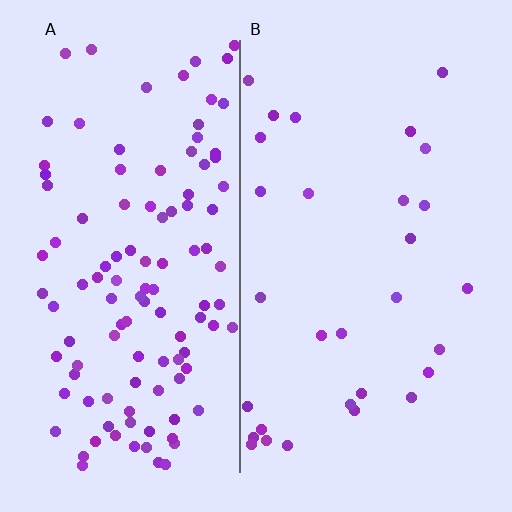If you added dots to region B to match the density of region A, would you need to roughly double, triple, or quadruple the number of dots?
Approximately quadruple.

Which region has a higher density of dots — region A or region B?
A (the left).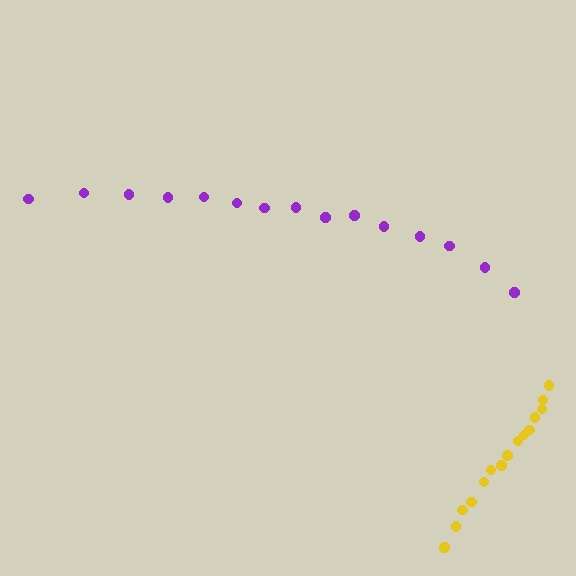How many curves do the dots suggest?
There are 2 distinct paths.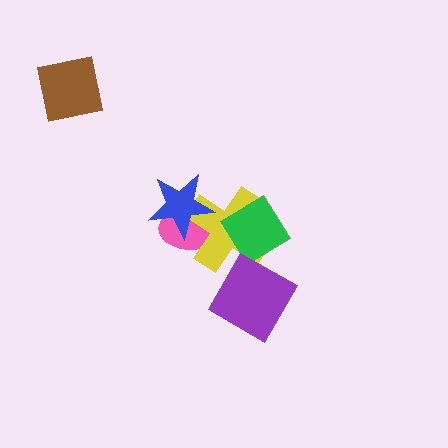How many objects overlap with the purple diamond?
1 object overlaps with the purple diamond.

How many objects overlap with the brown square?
0 objects overlap with the brown square.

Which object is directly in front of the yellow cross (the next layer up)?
The blue star is directly in front of the yellow cross.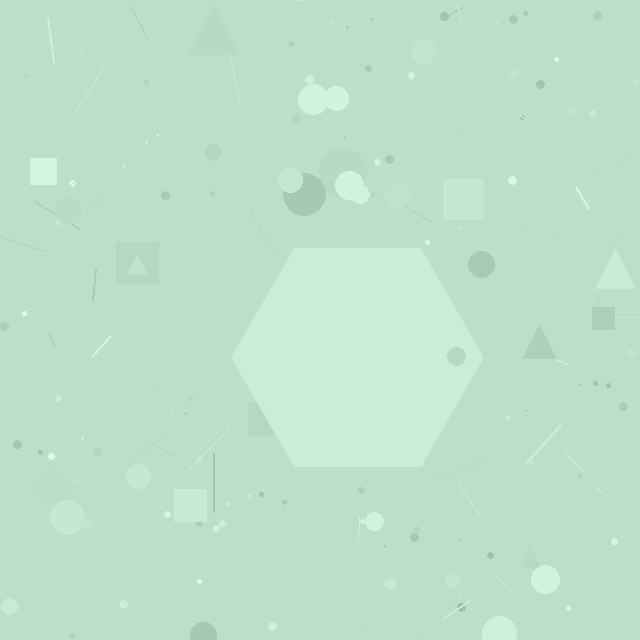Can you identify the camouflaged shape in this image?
The camouflaged shape is a hexagon.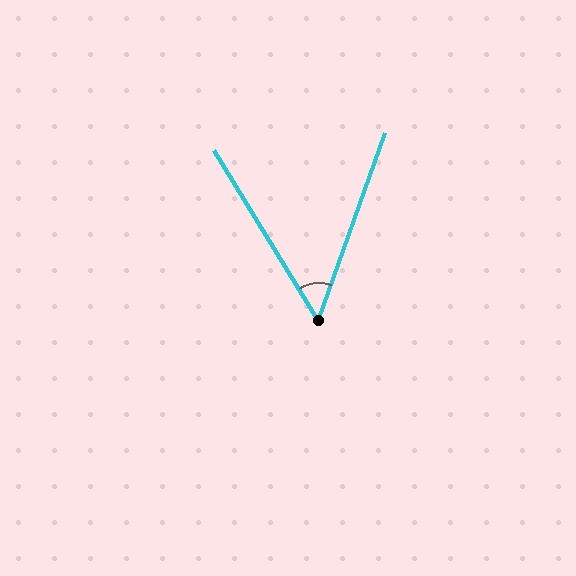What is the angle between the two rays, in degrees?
Approximately 51 degrees.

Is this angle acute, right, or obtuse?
It is acute.